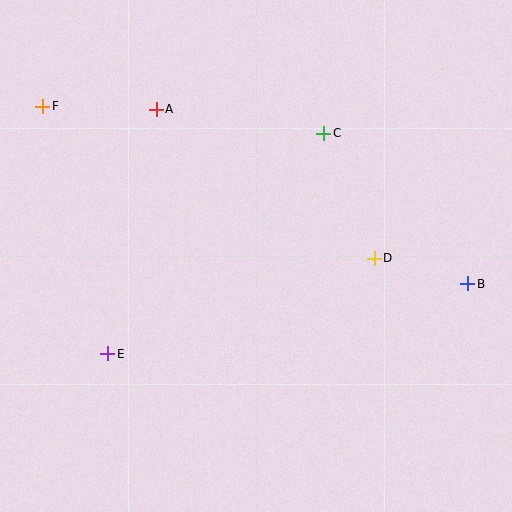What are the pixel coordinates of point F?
Point F is at (43, 106).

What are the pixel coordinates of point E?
Point E is at (108, 354).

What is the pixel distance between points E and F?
The distance between E and F is 256 pixels.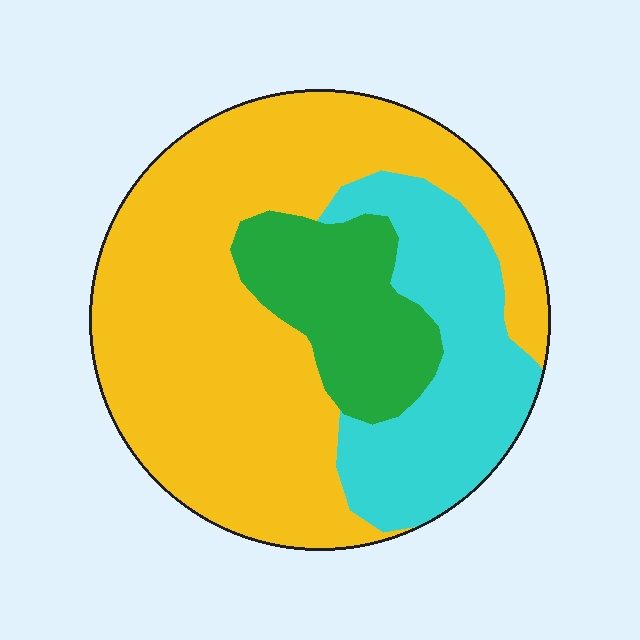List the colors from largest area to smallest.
From largest to smallest: yellow, cyan, green.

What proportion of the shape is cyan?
Cyan takes up about one quarter (1/4) of the shape.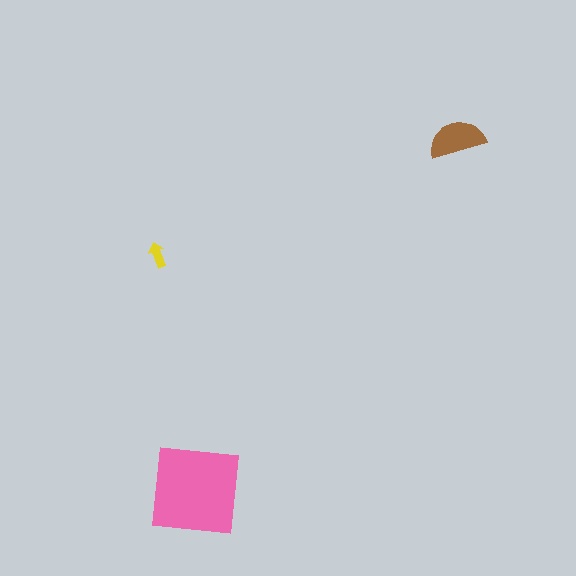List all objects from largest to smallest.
The pink square, the brown semicircle, the yellow arrow.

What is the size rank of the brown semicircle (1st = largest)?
2nd.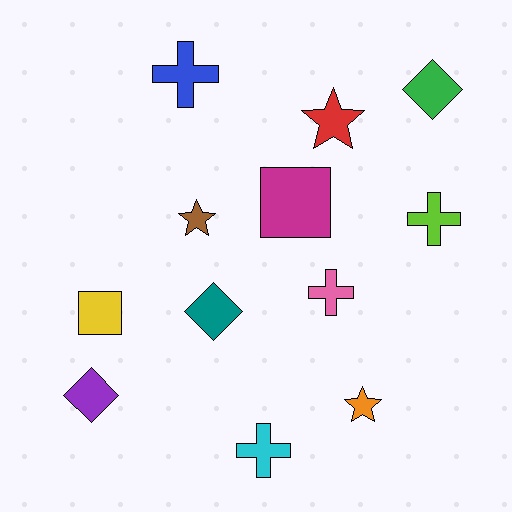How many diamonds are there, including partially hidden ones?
There are 3 diamonds.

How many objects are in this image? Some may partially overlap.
There are 12 objects.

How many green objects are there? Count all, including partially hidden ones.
There is 1 green object.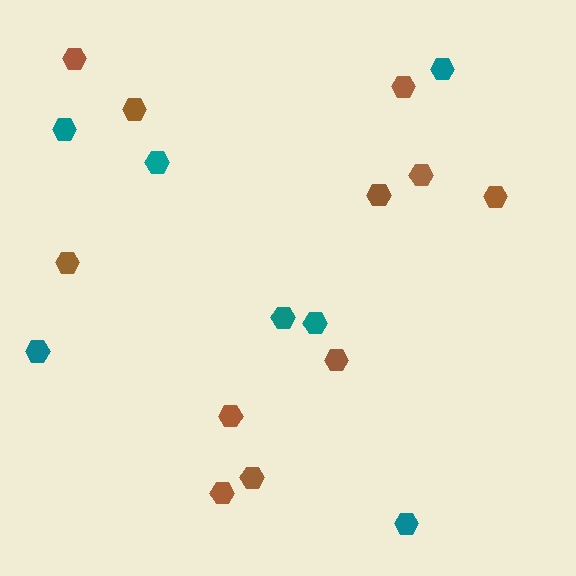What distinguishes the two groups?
There are 2 groups: one group of brown hexagons (11) and one group of teal hexagons (7).